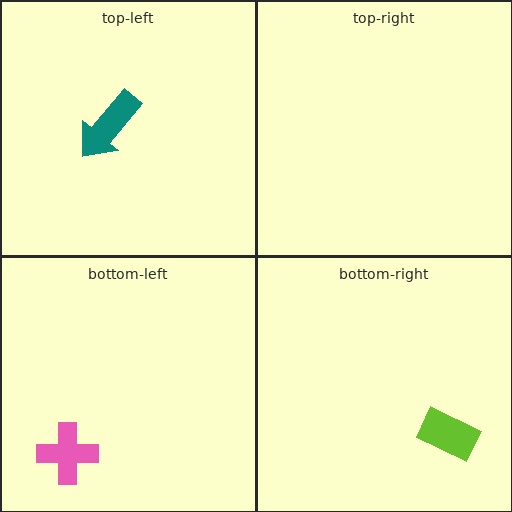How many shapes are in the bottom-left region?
1.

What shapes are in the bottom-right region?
The lime rectangle.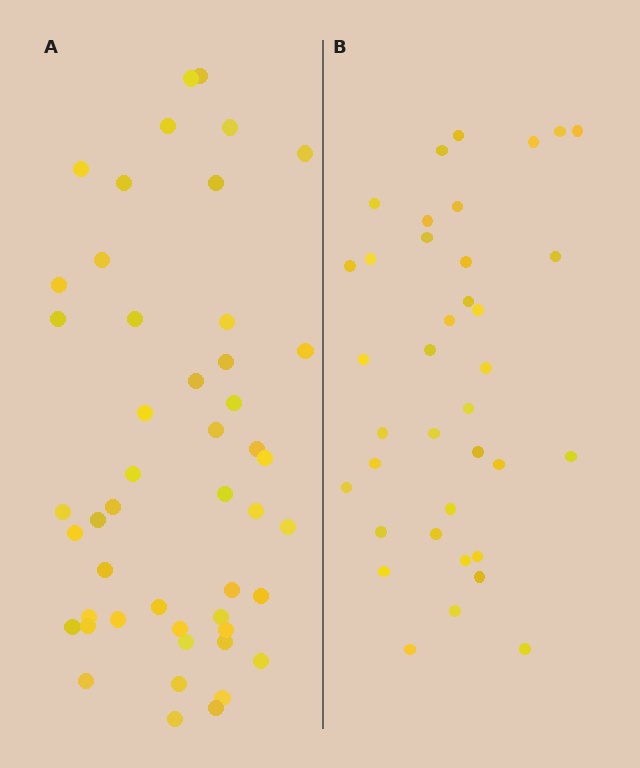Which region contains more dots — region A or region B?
Region A (the left region) has more dots.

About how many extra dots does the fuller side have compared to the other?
Region A has roughly 12 or so more dots than region B.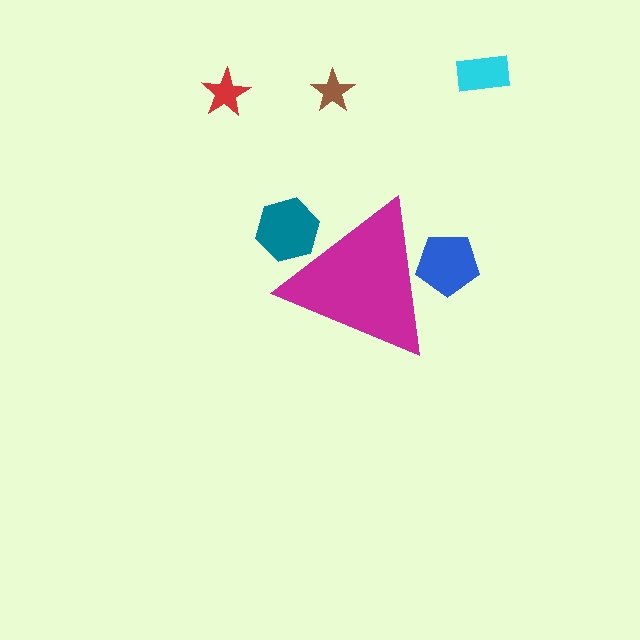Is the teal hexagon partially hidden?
Yes, the teal hexagon is partially hidden behind the magenta triangle.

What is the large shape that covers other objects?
A magenta triangle.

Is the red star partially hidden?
No, the red star is fully visible.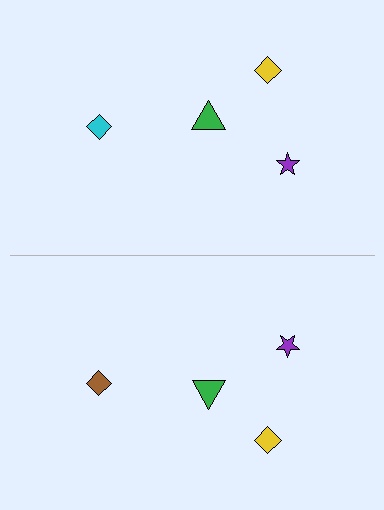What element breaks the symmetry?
The brown diamond on the bottom side breaks the symmetry — its mirror counterpart is cyan.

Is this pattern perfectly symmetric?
No, the pattern is not perfectly symmetric. The brown diamond on the bottom side breaks the symmetry — its mirror counterpart is cyan.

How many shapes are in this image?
There are 8 shapes in this image.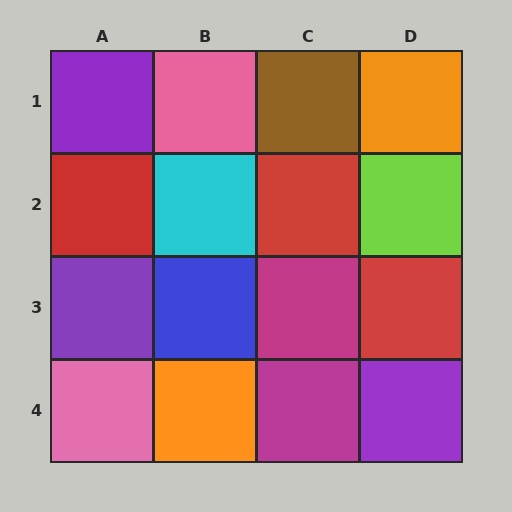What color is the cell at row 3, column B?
Blue.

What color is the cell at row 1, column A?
Purple.